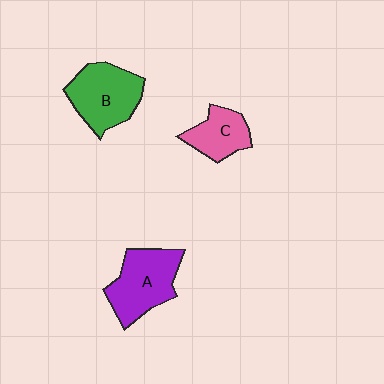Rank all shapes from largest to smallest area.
From largest to smallest: A (purple), B (green), C (pink).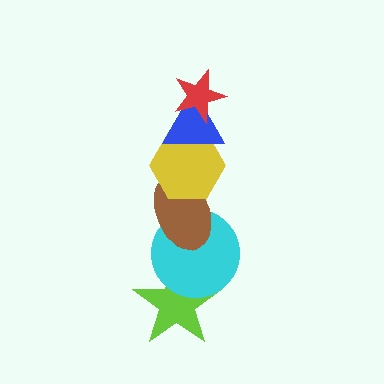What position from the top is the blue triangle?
The blue triangle is 2nd from the top.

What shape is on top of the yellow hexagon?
The blue triangle is on top of the yellow hexagon.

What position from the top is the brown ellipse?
The brown ellipse is 4th from the top.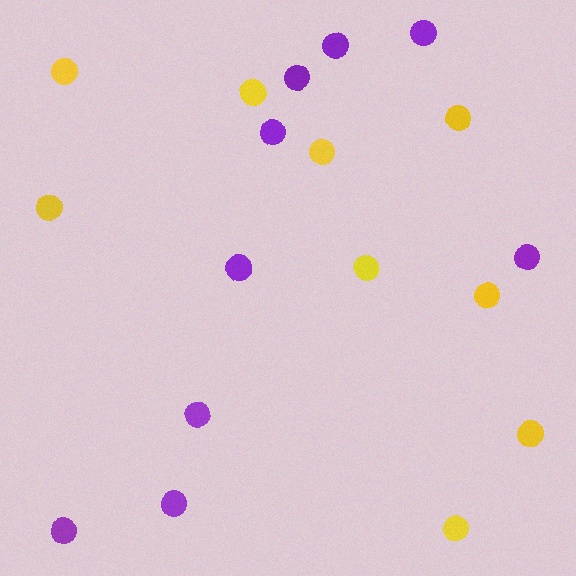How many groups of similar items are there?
There are 2 groups: one group of yellow circles (9) and one group of purple circles (9).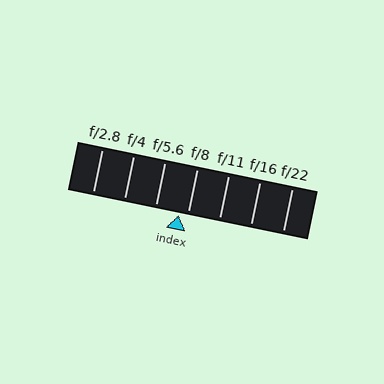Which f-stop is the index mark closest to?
The index mark is closest to f/8.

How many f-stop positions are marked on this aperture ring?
There are 7 f-stop positions marked.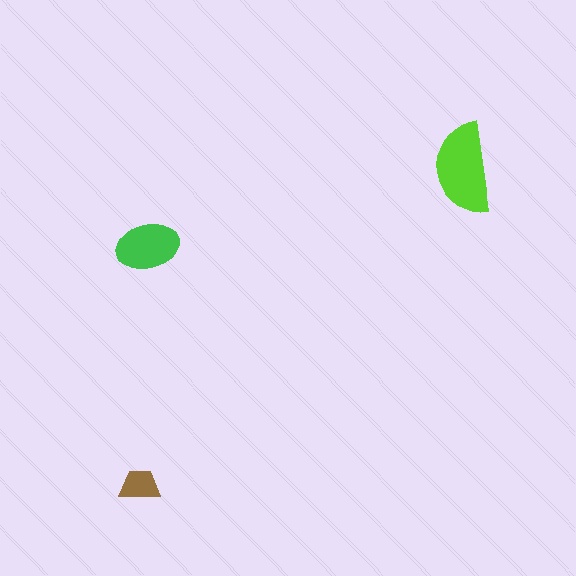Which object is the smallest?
The brown trapezoid.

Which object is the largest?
The lime semicircle.